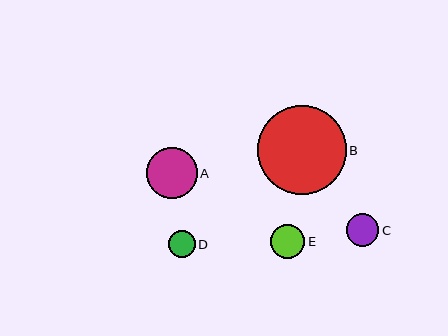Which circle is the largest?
Circle B is the largest with a size of approximately 89 pixels.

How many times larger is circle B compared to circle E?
Circle B is approximately 2.6 times the size of circle E.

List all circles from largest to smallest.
From largest to smallest: B, A, E, C, D.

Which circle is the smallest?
Circle D is the smallest with a size of approximately 27 pixels.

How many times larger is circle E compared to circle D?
Circle E is approximately 1.3 times the size of circle D.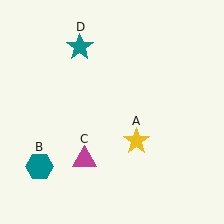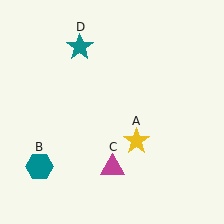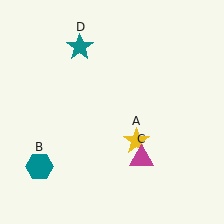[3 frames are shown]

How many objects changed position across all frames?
1 object changed position: magenta triangle (object C).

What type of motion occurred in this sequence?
The magenta triangle (object C) rotated counterclockwise around the center of the scene.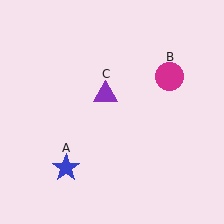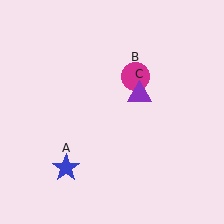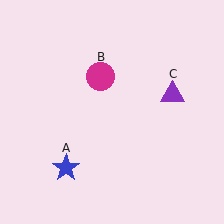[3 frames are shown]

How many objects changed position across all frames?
2 objects changed position: magenta circle (object B), purple triangle (object C).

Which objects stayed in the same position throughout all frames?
Blue star (object A) remained stationary.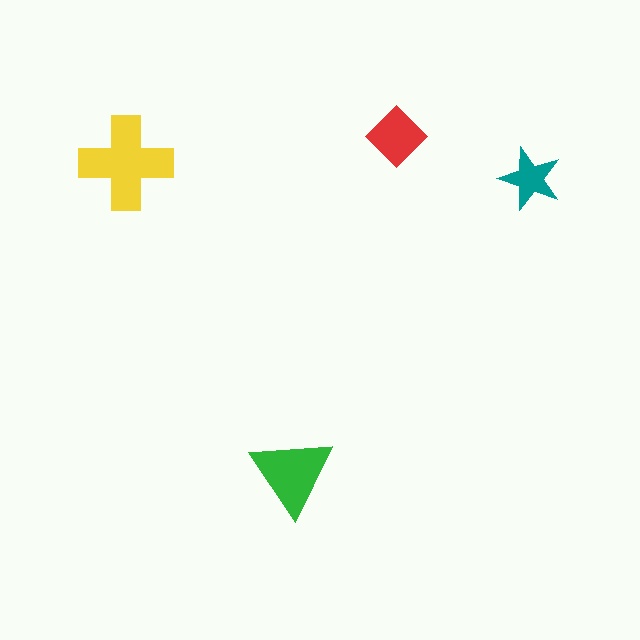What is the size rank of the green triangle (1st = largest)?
2nd.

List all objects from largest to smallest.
The yellow cross, the green triangle, the red diamond, the teal star.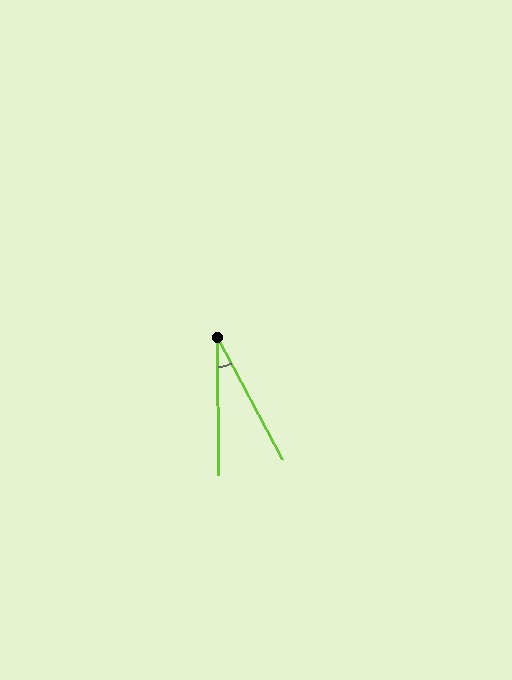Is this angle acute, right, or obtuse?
It is acute.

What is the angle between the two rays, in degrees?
Approximately 28 degrees.